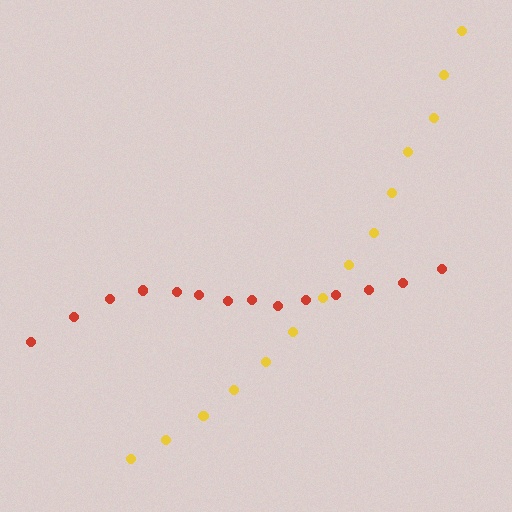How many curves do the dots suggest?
There are 2 distinct paths.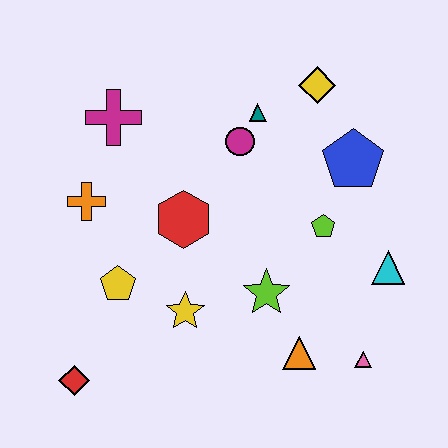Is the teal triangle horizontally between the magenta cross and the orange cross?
No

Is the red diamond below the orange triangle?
Yes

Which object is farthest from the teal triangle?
The red diamond is farthest from the teal triangle.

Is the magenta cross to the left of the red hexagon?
Yes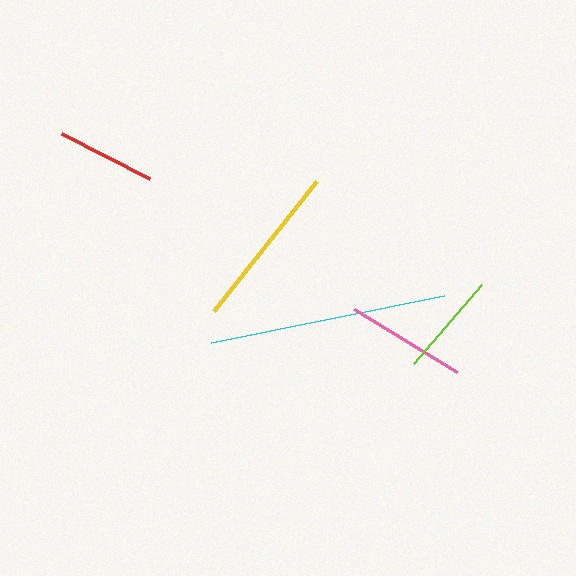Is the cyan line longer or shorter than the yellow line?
The cyan line is longer than the yellow line.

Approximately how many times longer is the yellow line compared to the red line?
The yellow line is approximately 1.7 times the length of the red line.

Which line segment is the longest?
The cyan line is the longest at approximately 238 pixels.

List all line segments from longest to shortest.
From longest to shortest: cyan, yellow, pink, lime, red.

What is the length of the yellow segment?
The yellow segment is approximately 165 pixels long.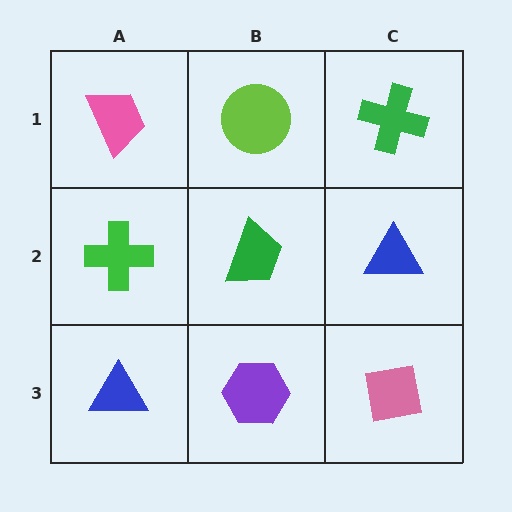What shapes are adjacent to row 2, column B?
A lime circle (row 1, column B), a purple hexagon (row 3, column B), a green cross (row 2, column A), a blue triangle (row 2, column C).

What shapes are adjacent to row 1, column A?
A green cross (row 2, column A), a lime circle (row 1, column B).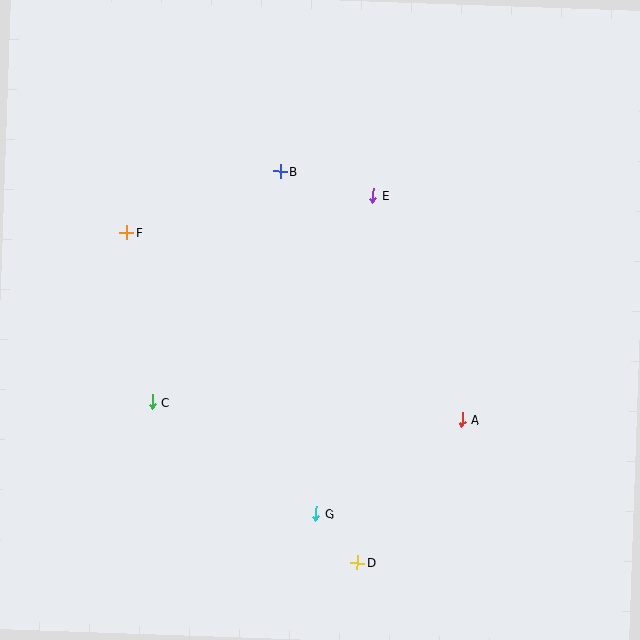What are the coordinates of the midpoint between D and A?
The midpoint between D and A is at (409, 491).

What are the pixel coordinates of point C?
Point C is at (152, 402).